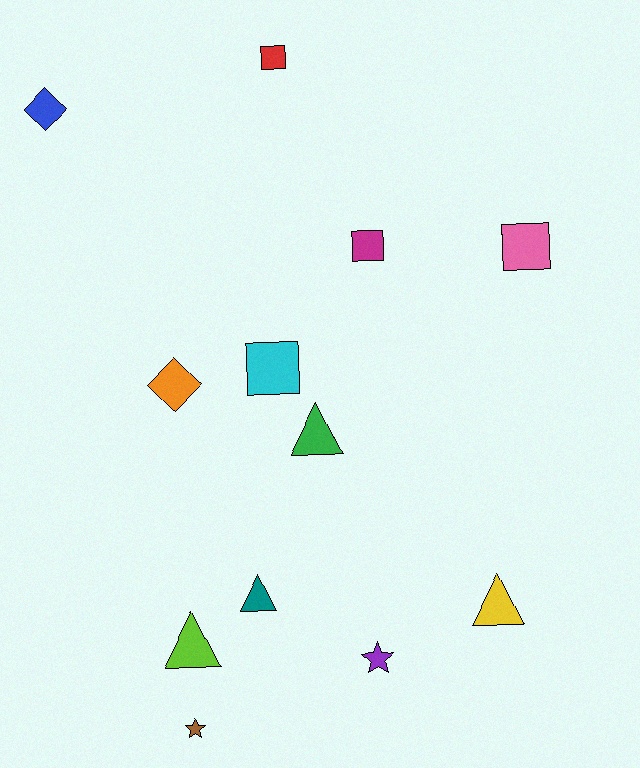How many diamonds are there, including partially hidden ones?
There are 2 diamonds.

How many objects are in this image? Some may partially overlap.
There are 12 objects.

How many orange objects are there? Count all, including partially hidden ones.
There is 1 orange object.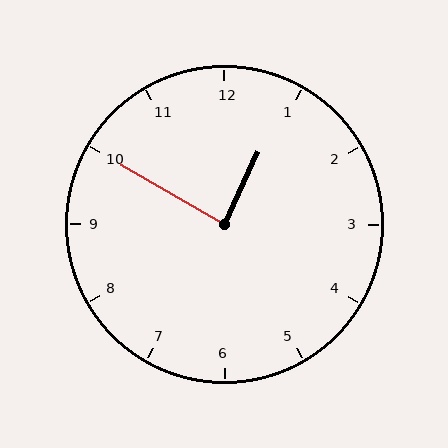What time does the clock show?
12:50.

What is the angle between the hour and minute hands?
Approximately 85 degrees.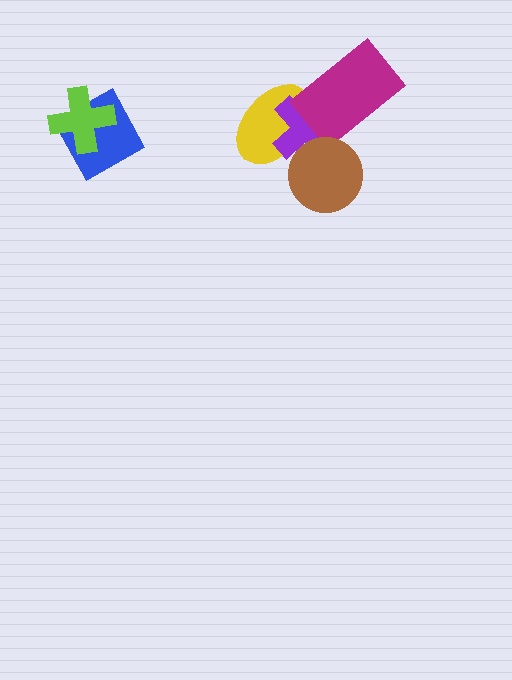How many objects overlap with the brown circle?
2 objects overlap with the brown circle.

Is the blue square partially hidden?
Yes, it is partially covered by another shape.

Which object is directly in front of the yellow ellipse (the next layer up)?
The purple cross is directly in front of the yellow ellipse.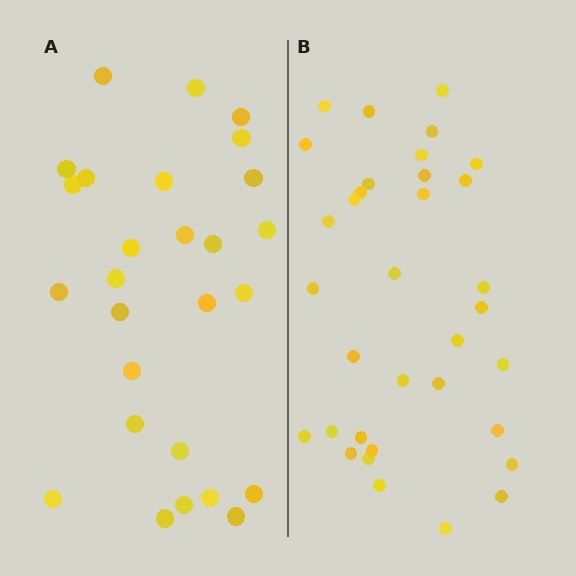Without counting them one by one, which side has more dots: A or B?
Region B (the right region) has more dots.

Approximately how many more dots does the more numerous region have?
Region B has roughly 8 or so more dots than region A.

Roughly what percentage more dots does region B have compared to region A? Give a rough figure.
About 25% more.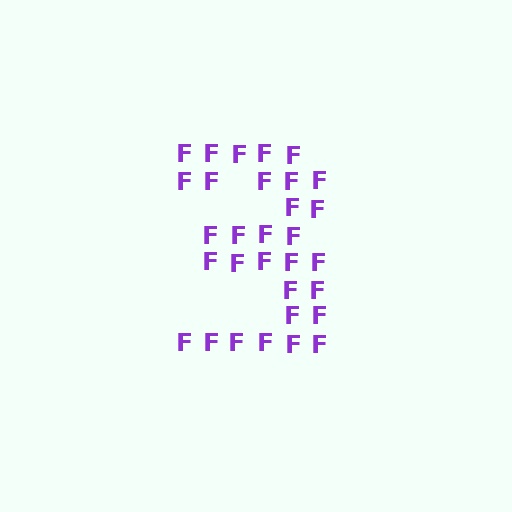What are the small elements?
The small elements are letter F's.